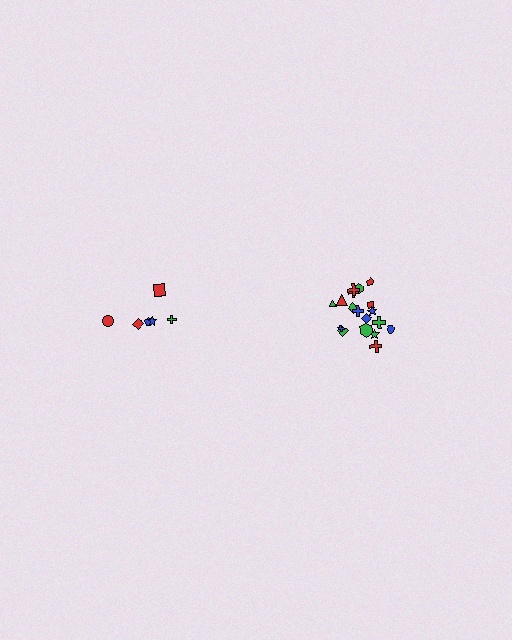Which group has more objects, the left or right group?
The right group.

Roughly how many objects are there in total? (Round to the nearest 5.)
Roughly 25 objects in total.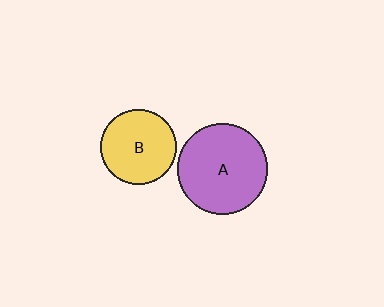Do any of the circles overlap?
No, none of the circles overlap.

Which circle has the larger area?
Circle A (purple).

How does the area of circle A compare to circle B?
Approximately 1.4 times.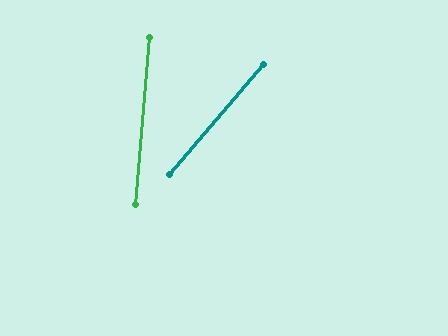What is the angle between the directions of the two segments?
Approximately 35 degrees.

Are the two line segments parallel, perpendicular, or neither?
Neither parallel nor perpendicular — they differ by about 35°.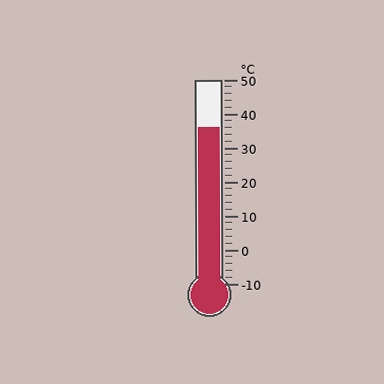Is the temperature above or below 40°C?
The temperature is below 40°C.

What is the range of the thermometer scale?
The thermometer scale ranges from -10°C to 50°C.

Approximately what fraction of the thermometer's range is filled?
The thermometer is filled to approximately 75% of its range.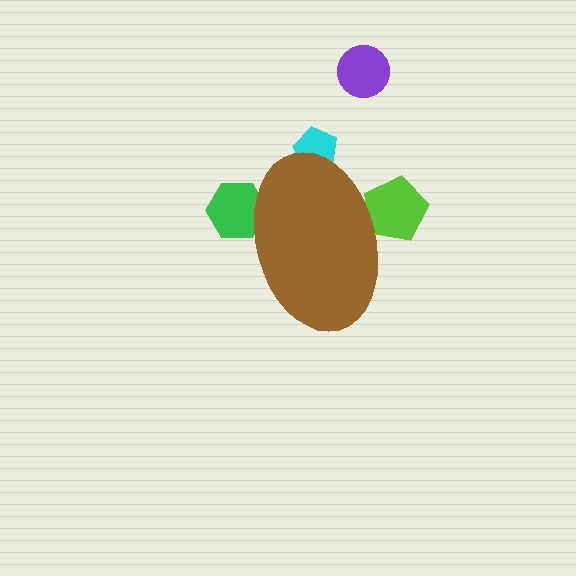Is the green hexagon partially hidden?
Yes, the green hexagon is partially hidden behind the brown ellipse.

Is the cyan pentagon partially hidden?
Yes, the cyan pentagon is partially hidden behind the brown ellipse.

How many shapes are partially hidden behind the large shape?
3 shapes are partially hidden.